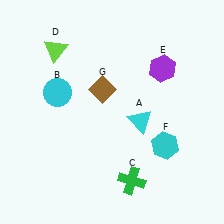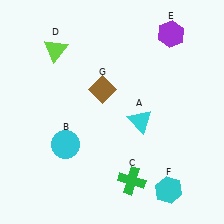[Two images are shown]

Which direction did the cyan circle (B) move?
The cyan circle (B) moved down.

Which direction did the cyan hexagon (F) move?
The cyan hexagon (F) moved down.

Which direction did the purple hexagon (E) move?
The purple hexagon (E) moved up.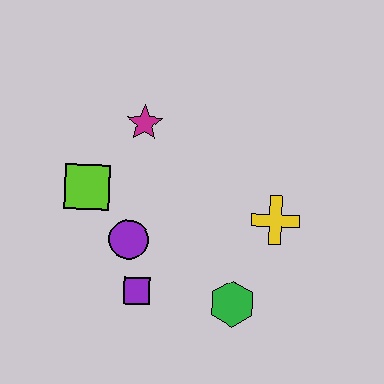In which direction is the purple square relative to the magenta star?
The purple square is below the magenta star.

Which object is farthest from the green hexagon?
The magenta star is farthest from the green hexagon.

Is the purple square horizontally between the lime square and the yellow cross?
Yes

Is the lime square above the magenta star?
No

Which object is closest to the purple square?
The purple circle is closest to the purple square.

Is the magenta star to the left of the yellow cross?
Yes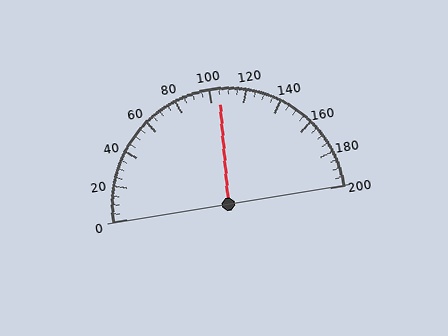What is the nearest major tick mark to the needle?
The nearest major tick mark is 100.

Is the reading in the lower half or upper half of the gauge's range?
The reading is in the upper half of the range (0 to 200).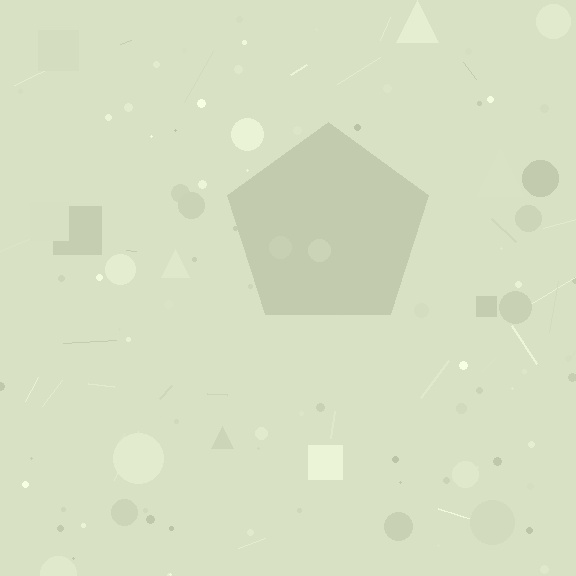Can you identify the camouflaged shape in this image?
The camouflaged shape is a pentagon.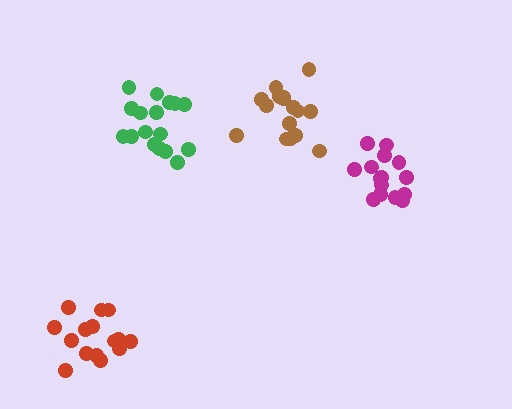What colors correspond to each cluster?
The clusters are colored: magenta, green, brown, red.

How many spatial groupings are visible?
There are 4 spatial groupings.